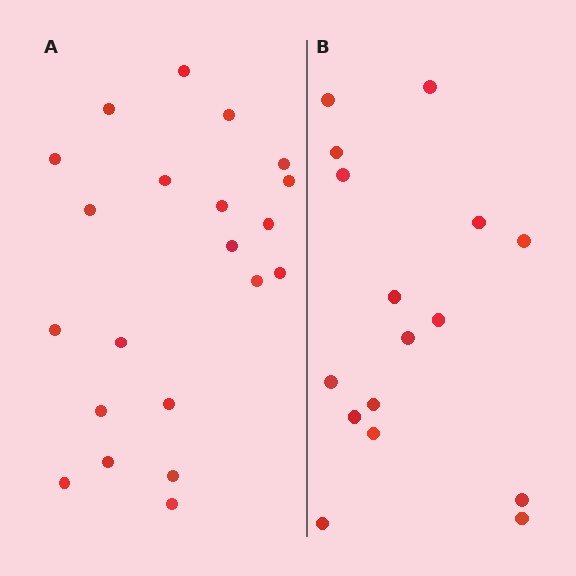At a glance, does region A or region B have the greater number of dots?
Region A (the left region) has more dots.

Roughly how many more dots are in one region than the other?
Region A has about 5 more dots than region B.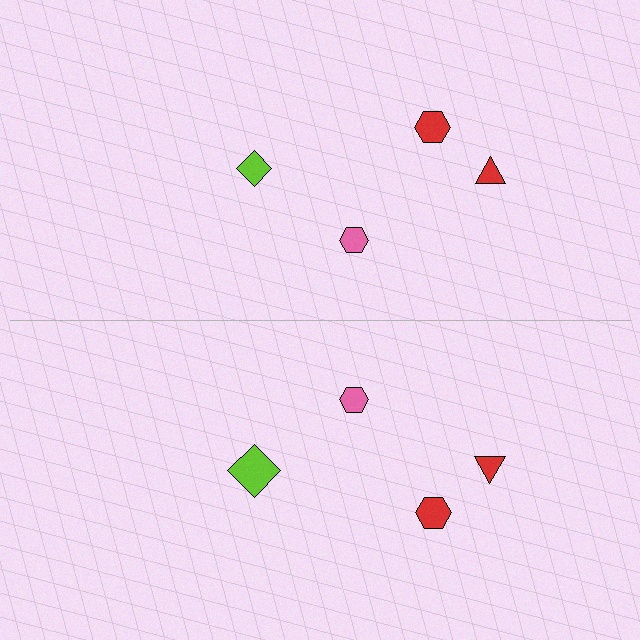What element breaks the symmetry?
The lime diamond on the bottom side has a different size than its mirror counterpart.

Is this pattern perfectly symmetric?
No, the pattern is not perfectly symmetric. The lime diamond on the bottom side has a different size than its mirror counterpart.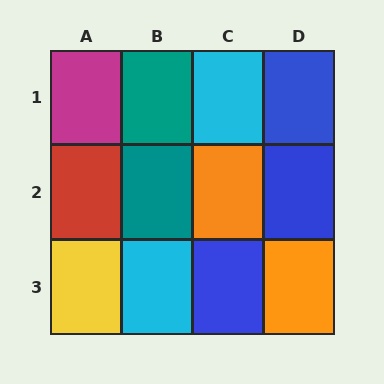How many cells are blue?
3 cells are blue.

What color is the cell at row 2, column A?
Red.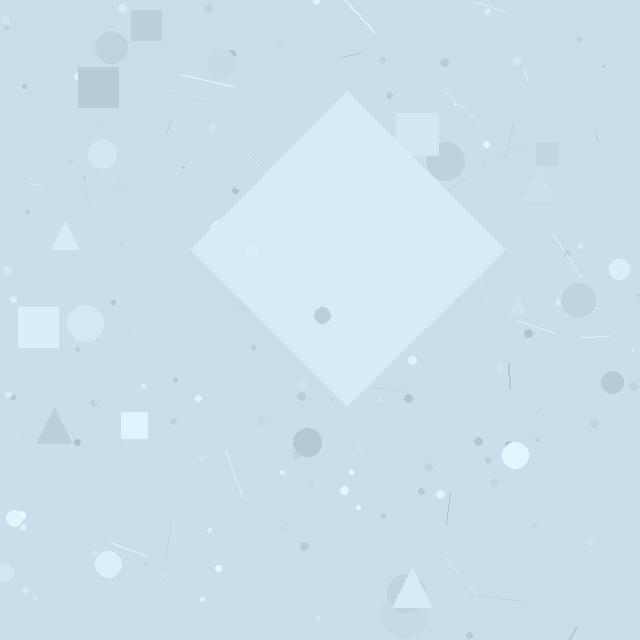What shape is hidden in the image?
A diamond is hidden in the image.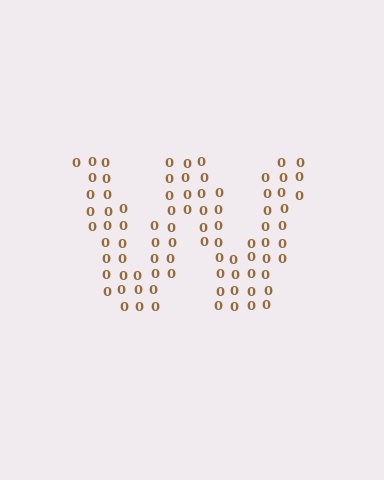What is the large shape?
The large shape is the letter W.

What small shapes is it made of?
It is made of small digit 0's.